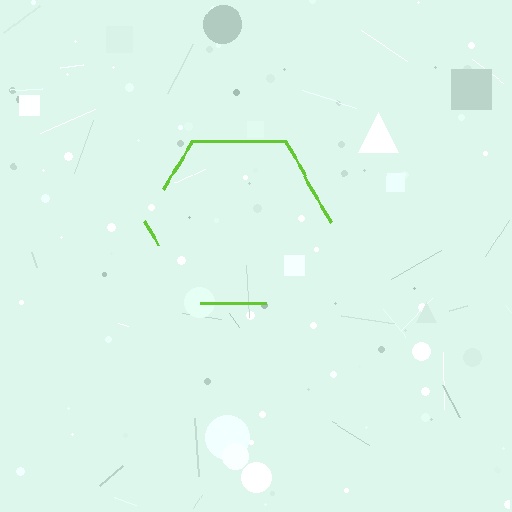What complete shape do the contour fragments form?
The contour fragments form a hexagon.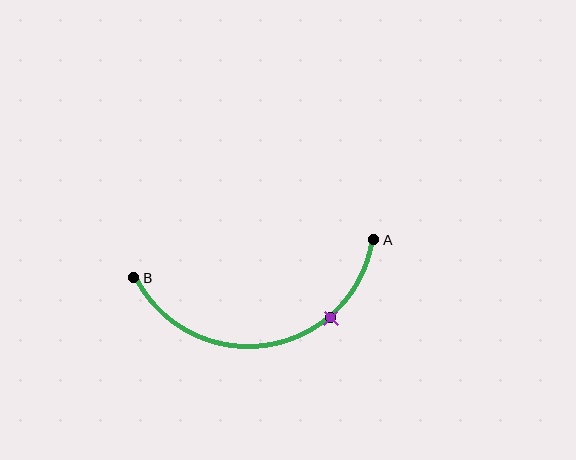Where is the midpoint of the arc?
The arc midpoint is the point on the curve farthest from the straight line joining A and B. It sits below that line.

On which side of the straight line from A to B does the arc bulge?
The arc bulges below the straight line connecting A and B.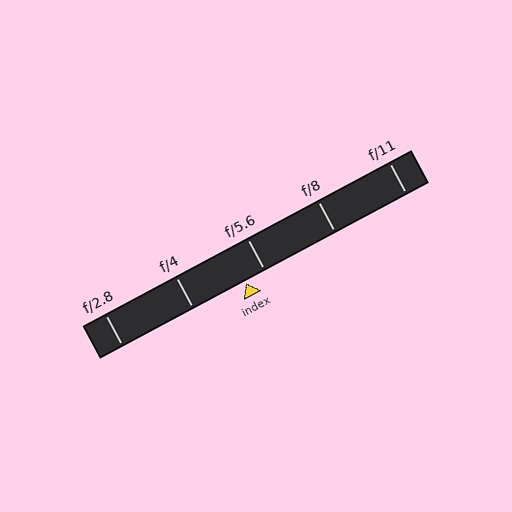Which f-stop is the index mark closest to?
The index mark is closest to f/5.6.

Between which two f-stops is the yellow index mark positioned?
The index mark is between f/4 and f/5.6.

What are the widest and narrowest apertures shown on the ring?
The widest aperture shown is f/2.8 and the narrowest is f/11.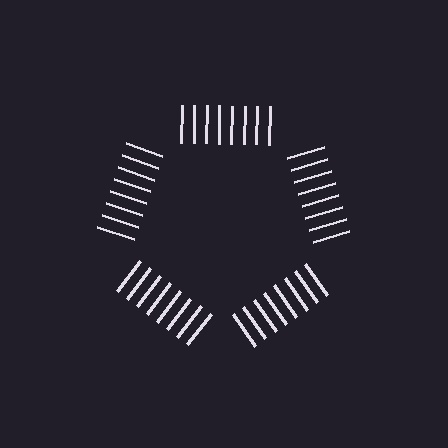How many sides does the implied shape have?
5 sides — the line-ends trace a pentagon.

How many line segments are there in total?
40 — 8 along each of the 5 edges.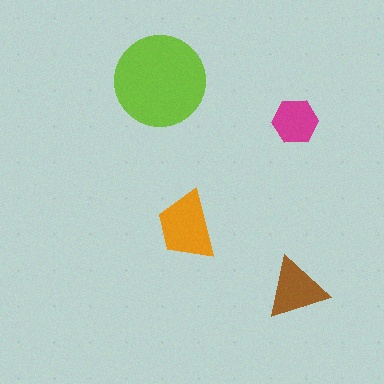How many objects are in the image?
There are 4 objects in the image.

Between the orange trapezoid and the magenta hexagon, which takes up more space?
The orange trapezoid.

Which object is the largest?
The lime circle.